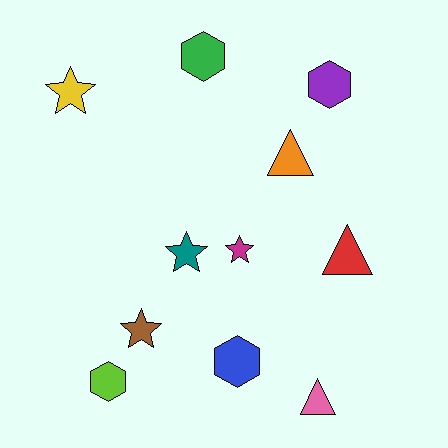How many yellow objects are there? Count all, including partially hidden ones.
There is 1 yellow object.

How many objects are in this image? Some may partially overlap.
There are 11 objects.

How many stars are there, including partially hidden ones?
There are 4 stars.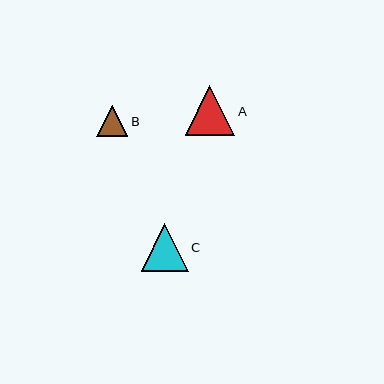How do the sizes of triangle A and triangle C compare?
Triangle A and triangle C are approximately the same size.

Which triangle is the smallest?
Triangle B is the smallest with a size of approximately 31 pixels.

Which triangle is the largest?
Triangle A is the largest with a size of approximately 49 pixels.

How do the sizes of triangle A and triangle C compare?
Triangle A and triangle C are approximately the same size.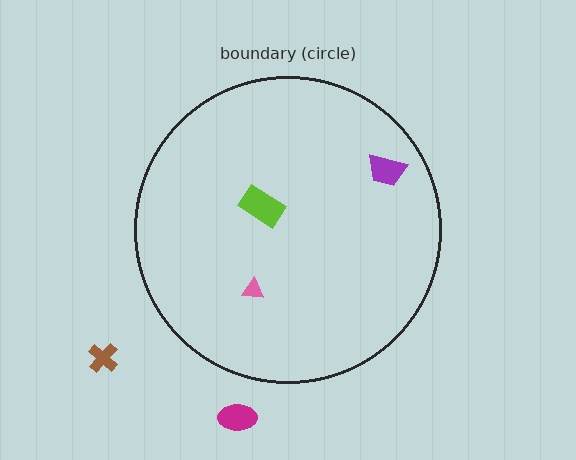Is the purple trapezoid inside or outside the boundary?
Inside.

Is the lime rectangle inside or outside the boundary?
Inside.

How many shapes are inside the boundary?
3 inside, 2 outside.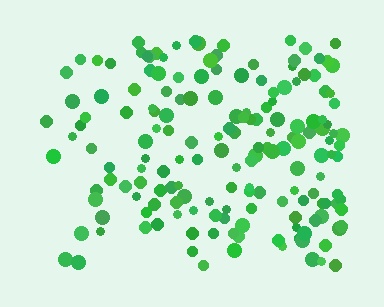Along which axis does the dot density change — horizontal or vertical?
Horizontal.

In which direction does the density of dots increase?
From left to right, with the right side densest.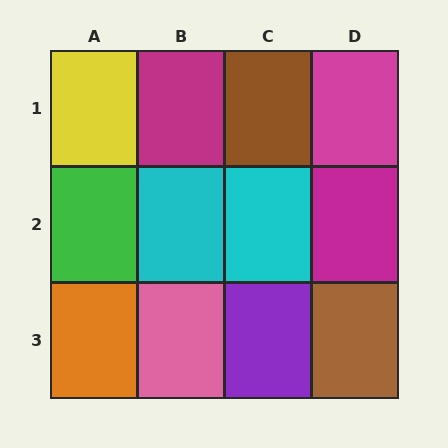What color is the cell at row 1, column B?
Magenta.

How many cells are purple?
1 cell is purple.